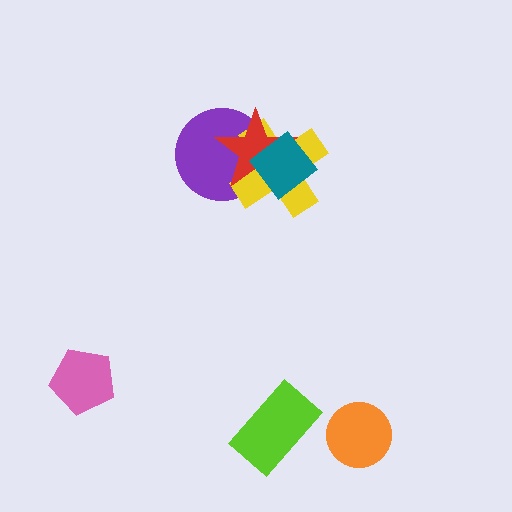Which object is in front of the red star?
The teal diamond is in front of the red star.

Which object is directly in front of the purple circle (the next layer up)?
The yellow cross is directly in front of the purple circle.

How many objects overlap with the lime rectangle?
0 objects overlap with the lime rectangle.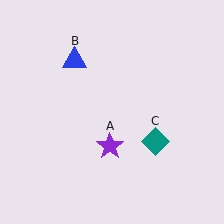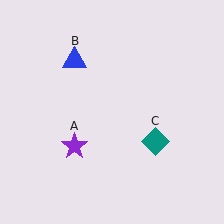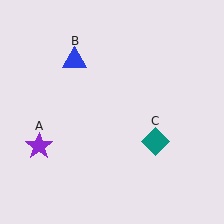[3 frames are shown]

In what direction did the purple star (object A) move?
The purple star (object A) moved left.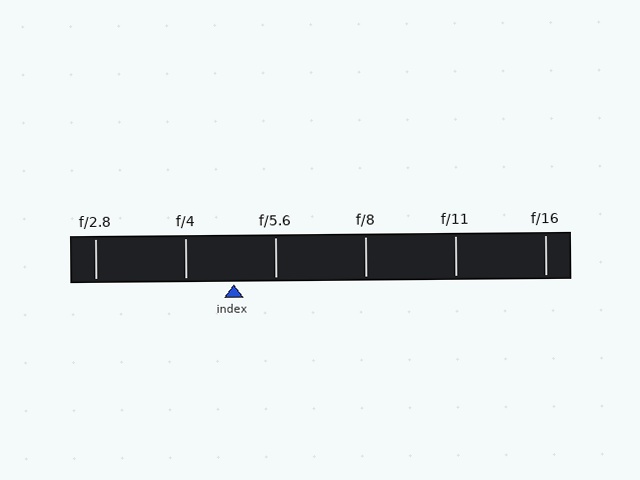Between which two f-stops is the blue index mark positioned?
The index mark is between f/4 and f/5.6.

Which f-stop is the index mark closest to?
The index mark is closest to f/5.6.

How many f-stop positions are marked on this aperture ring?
There are 6 f-stop positions marked.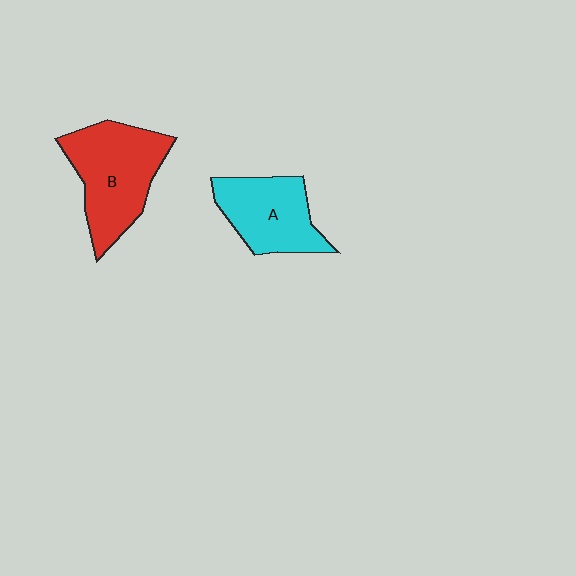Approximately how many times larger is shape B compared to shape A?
Approximately 1.3 times.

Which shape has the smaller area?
Shape A (cyan).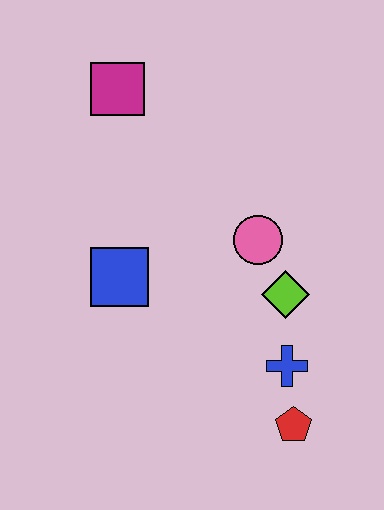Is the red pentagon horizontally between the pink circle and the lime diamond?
No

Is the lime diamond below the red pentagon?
No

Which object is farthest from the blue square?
The red pentagon is farthest from the blue square.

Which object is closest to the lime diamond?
The pink circle is closest to the lime diamond.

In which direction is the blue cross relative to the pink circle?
The blue cross is below the pink circle.